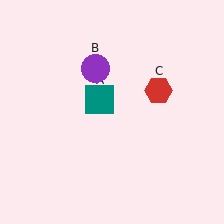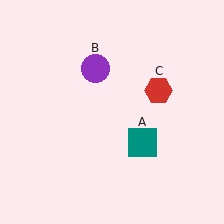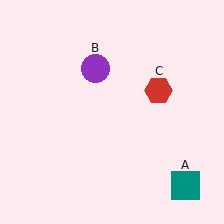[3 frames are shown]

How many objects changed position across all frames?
1 object changed position: teal square (object A).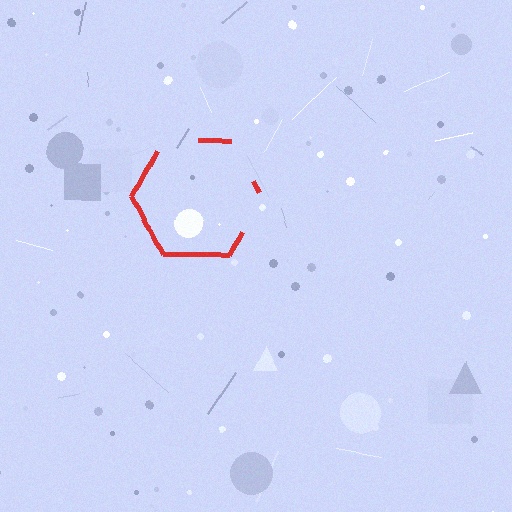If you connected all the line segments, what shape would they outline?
They would outline a hexagon.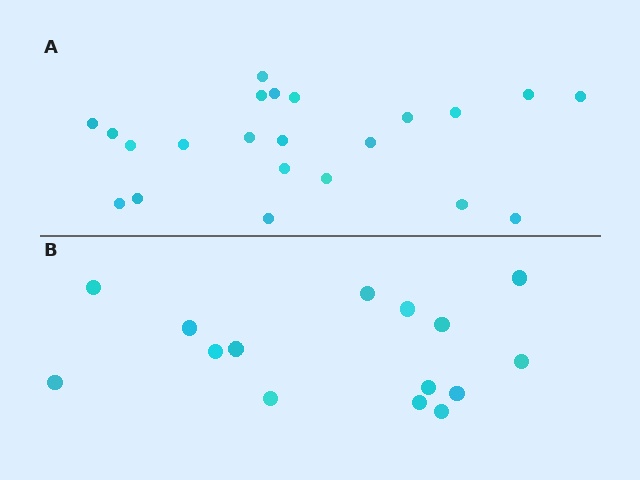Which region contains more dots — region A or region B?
Region A (the top region) has more dots.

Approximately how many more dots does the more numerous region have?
Region A has roughly 8 or so more dots than region B.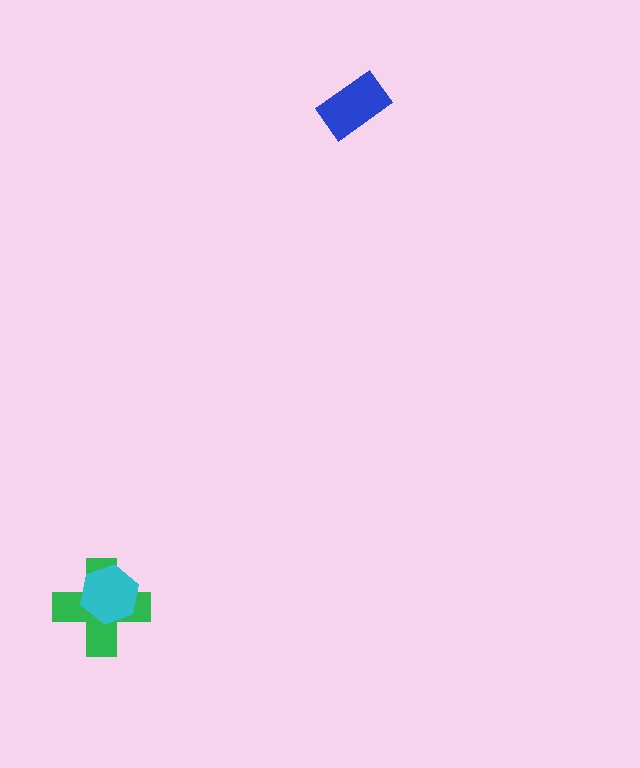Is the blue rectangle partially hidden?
No, no other shape covers it.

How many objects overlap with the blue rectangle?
0 objects overlap with the blue rectangle.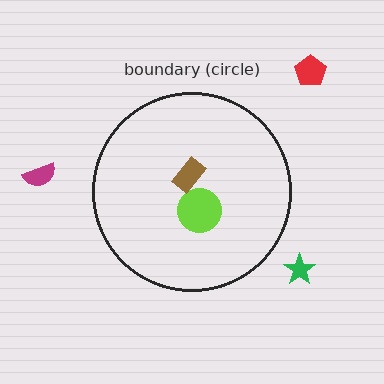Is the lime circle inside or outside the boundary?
Inside.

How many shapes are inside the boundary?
2 inside, 3 outside.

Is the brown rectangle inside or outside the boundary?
Inside.